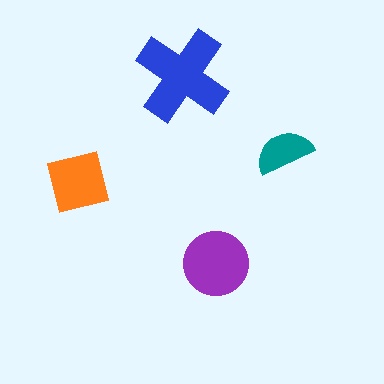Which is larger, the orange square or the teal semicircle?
The orange square.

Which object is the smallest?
The teal semicircle.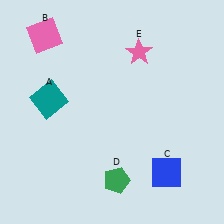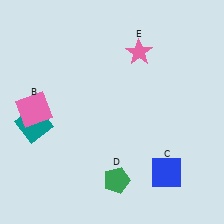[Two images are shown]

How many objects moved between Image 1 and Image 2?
2 objects moved between the two images.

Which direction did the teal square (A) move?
The teal square (A) moved down.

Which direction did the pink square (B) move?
The pink square (B) moved down.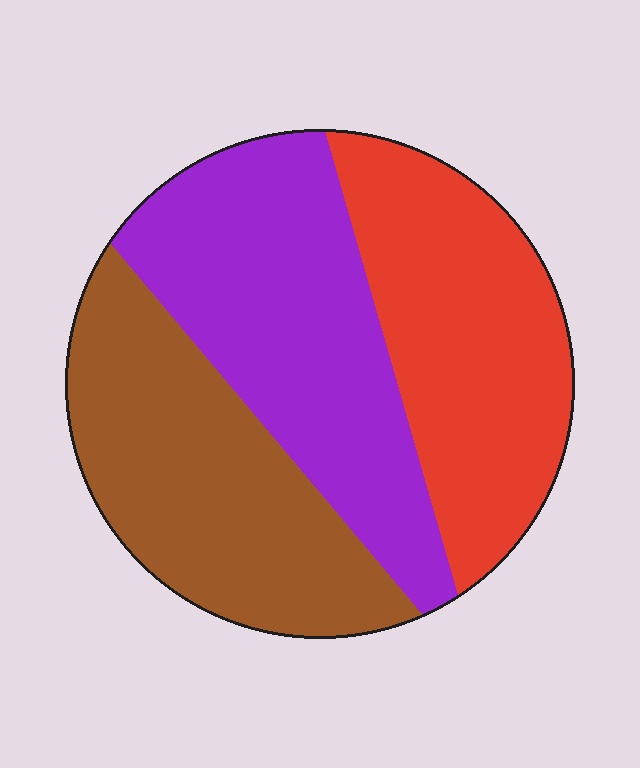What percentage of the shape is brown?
Brown covers 33% of the shape.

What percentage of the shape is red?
Red covers about 30% of the shape.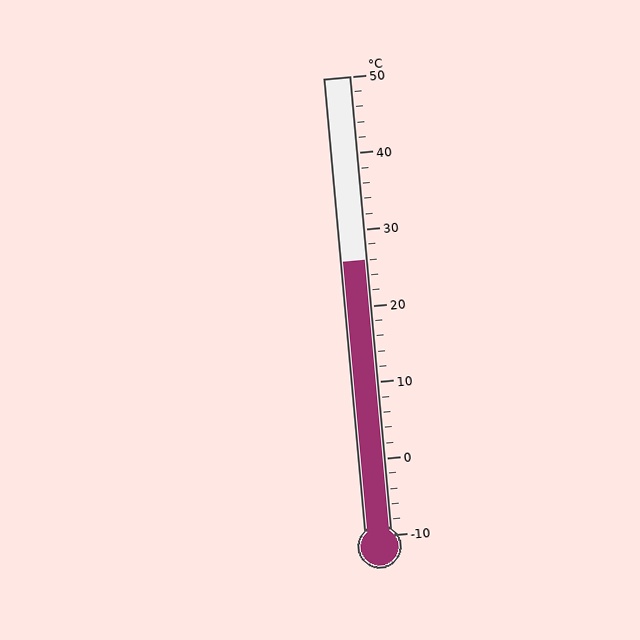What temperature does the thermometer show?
The thermometer shows approximately 26°C.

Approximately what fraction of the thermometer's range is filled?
The thermometer is filled to approximately 60% of its range.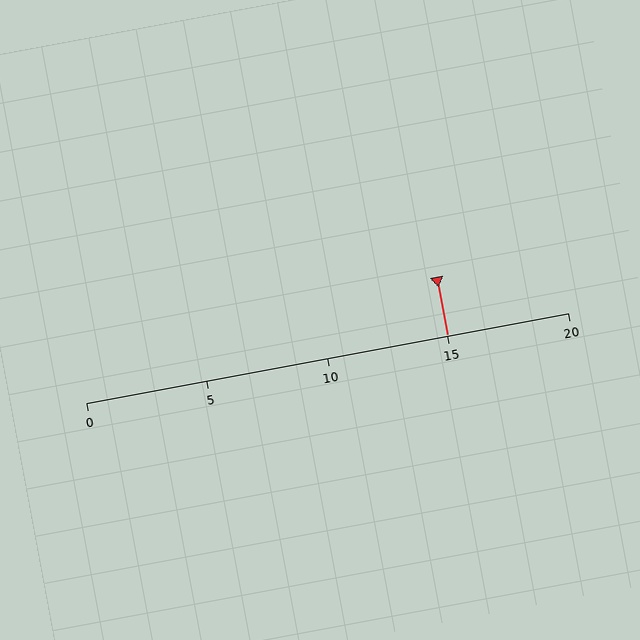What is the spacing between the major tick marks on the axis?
The major ticks are spaced 5 apart.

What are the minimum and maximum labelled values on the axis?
The axis runs from 0 to 20.